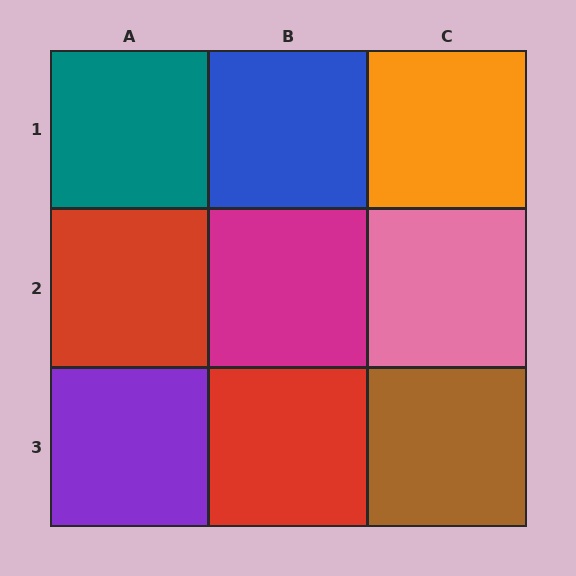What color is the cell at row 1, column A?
Teal.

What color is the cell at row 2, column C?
Pink.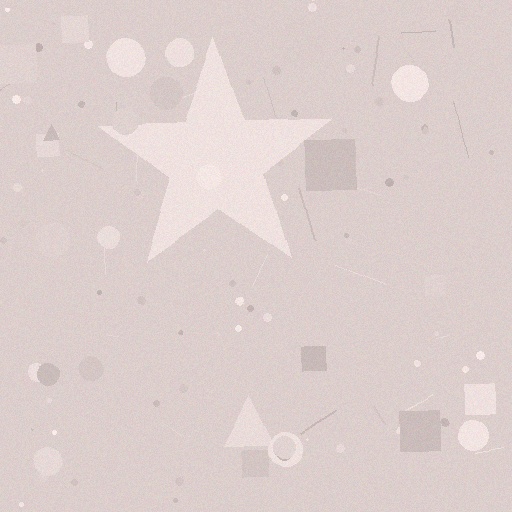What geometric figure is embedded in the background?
A star is embedded in the background.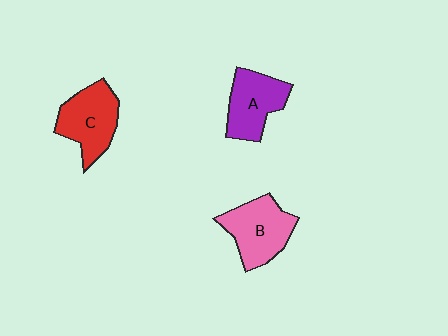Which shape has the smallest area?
Shape A (purple).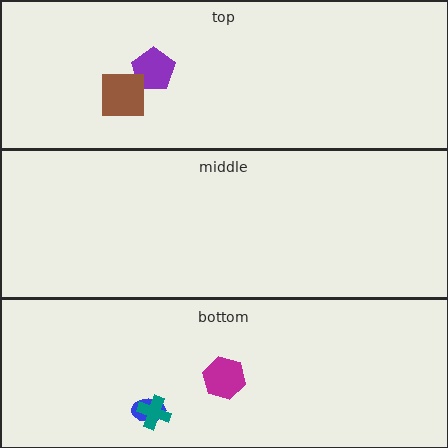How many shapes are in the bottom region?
3.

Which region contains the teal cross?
The bottom region.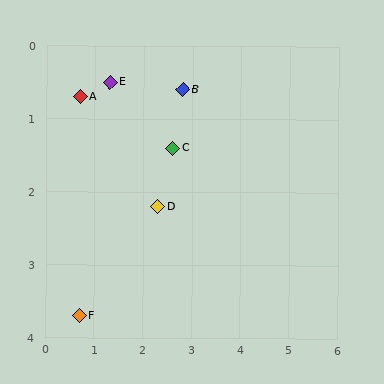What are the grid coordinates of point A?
Point A is at approximately (0.7, 0.7).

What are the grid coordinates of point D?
Point D is at approximately (2.3, 2.2).